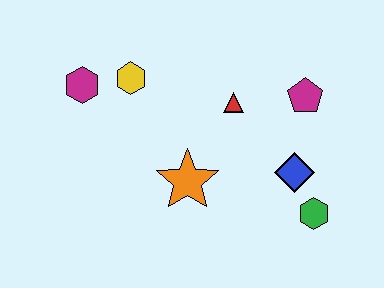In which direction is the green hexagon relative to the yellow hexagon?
The green hexagon is to the right of the yellow hexagon.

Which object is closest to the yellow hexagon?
The magenta hexagon is closest to the yellow hexagon.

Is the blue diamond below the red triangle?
Yes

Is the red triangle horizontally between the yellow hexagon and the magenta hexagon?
No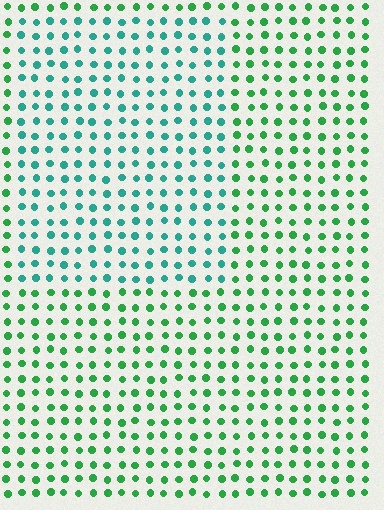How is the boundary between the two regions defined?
The boundary is defined purely by a slight shift in hue (about 37 degrees). Spacing, size, and orientation are identical on both sides.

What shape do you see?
I see a rectangle.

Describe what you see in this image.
The image is filled with small green elements in a uniform arrangement. A rectangle-shaped region is visible where the elements are tinted to a slightly different hue, forming a subtle color boundary.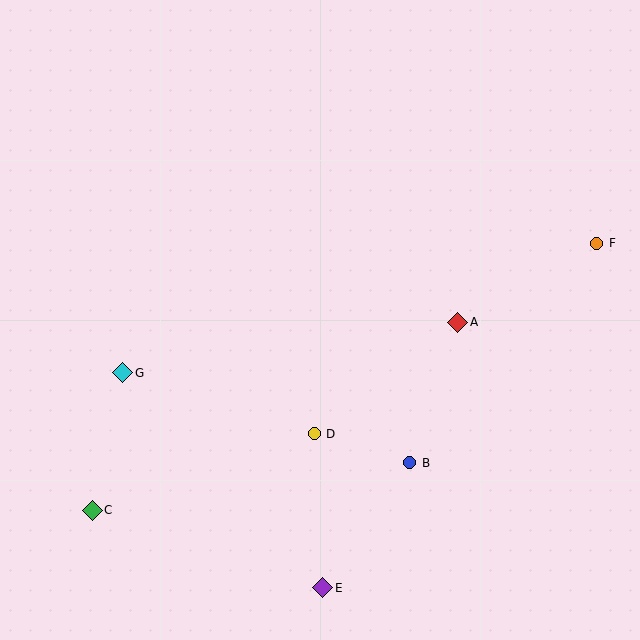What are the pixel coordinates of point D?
Point D is at (314, 434).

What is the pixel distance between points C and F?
The distance between C and F is 570 pixels.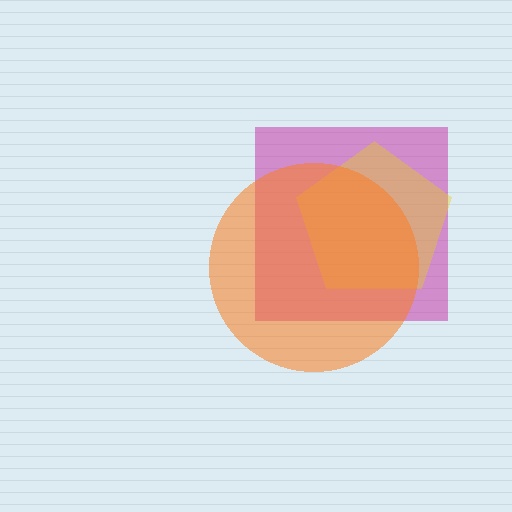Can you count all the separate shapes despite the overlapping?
Yes, there are 3 separate shapes.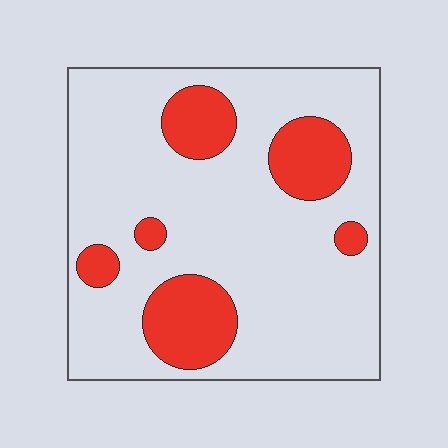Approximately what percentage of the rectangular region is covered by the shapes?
Approximately 20%.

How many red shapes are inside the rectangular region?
6.